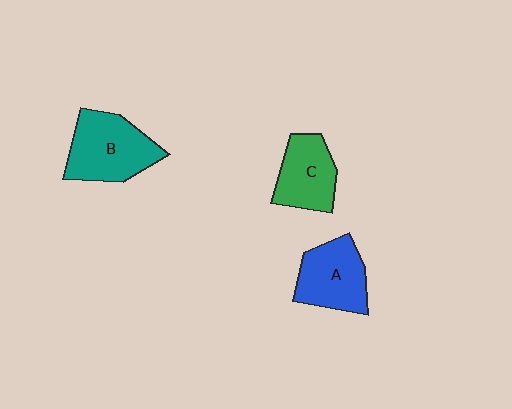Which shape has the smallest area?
Shape C (green).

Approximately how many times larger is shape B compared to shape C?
Approximately 1.3 times.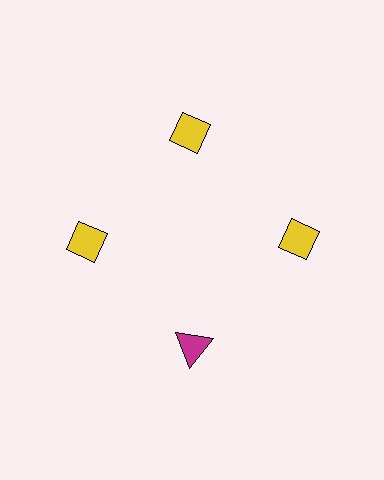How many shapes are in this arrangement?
There are 4 shapes arranged in a ring pattern.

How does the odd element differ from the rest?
It differs in both color (magenta instead of yellow) and shape (triangle instead of diamond).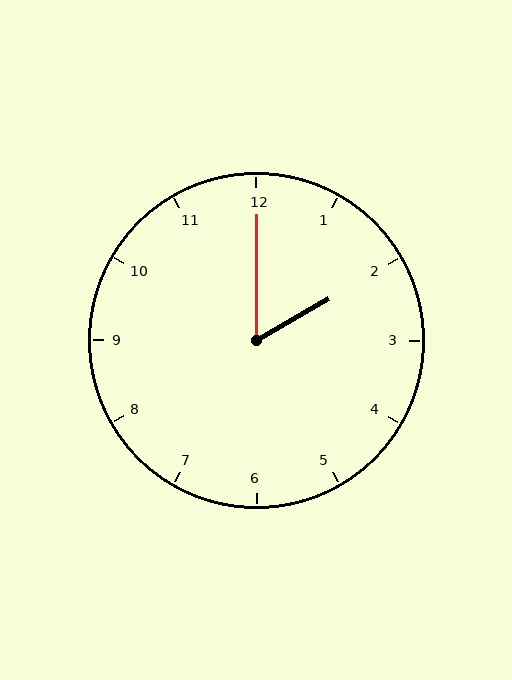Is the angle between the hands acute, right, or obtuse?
It is acute.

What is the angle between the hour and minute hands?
Approximately 60 degrees.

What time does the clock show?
2:00.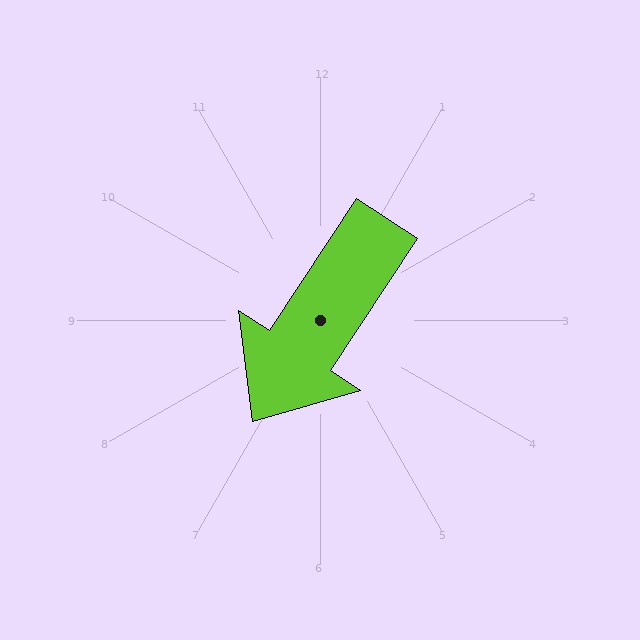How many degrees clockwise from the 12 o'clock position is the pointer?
Approximately 214 degrees.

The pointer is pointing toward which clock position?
Roughly 7 o'clock.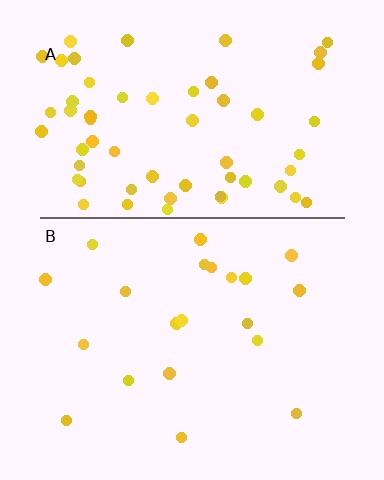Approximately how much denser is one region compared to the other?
Approximately 3.0× — region A over region B.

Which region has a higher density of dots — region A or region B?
A (the top).